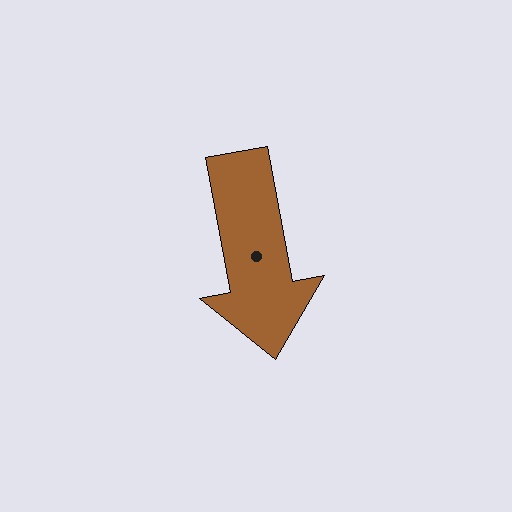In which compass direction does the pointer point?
South.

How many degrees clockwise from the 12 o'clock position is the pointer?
Approximately 170 degrees.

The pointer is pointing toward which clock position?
Roughly 6 o'clock.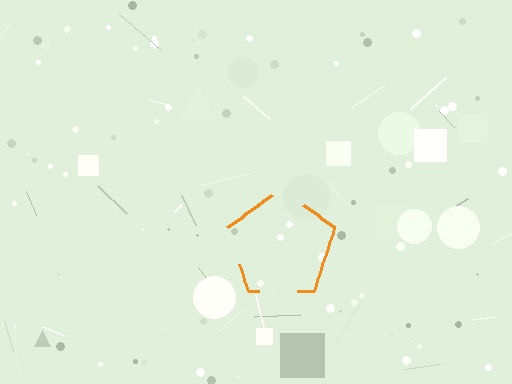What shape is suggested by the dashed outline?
The dashed outline suggests a pentagon.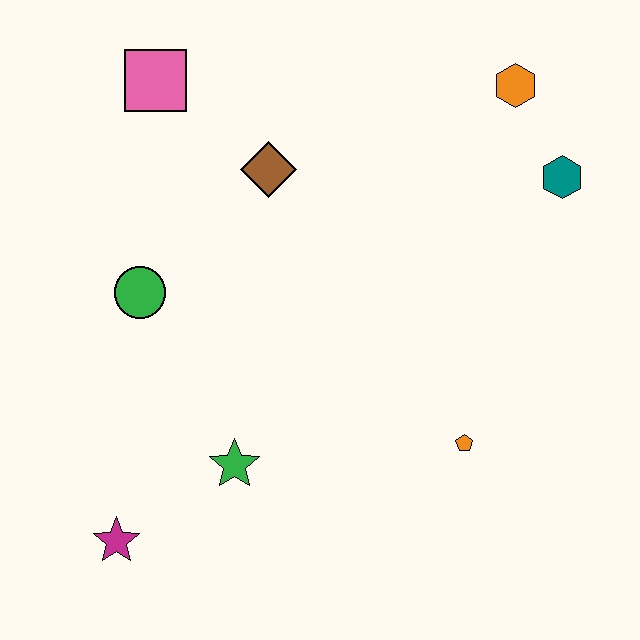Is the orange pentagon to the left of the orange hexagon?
Yes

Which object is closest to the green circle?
The brown diamond is closest to the green circle.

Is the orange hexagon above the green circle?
Yes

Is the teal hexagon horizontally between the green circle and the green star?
No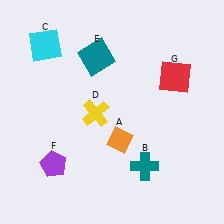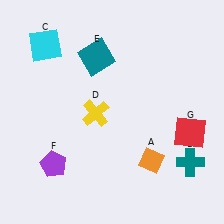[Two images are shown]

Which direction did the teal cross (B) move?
The teal cross (B) moved right.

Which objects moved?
The objects that moved are: the orange diamond (A), the teal cross (B), the red square (G).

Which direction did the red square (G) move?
The red square (G) moved down.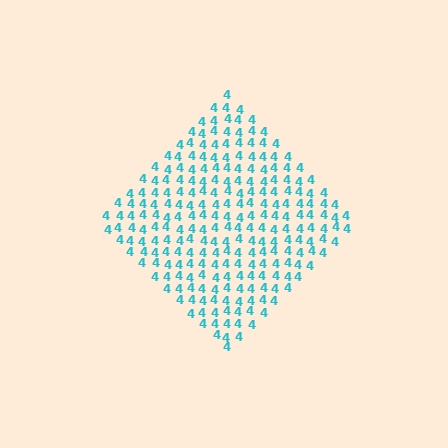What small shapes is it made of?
It is made of small digit 4's.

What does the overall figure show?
The overall figure shows a diamond.